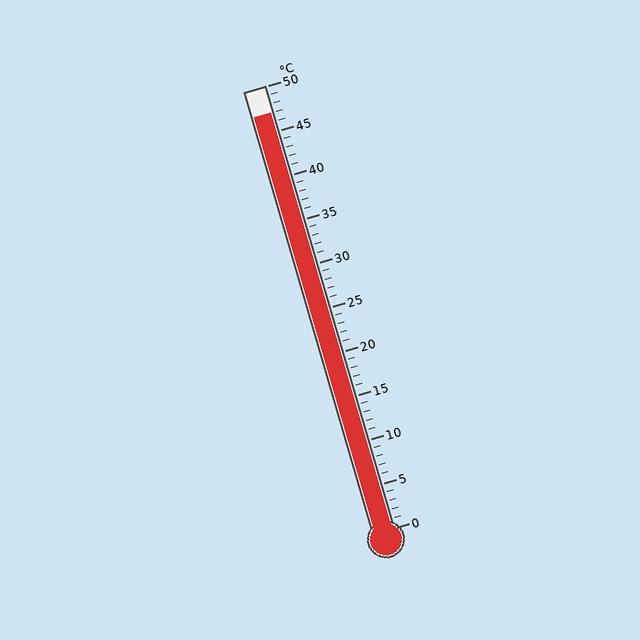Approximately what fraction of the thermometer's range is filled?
The thermometer is filled to approximately 95% of its range.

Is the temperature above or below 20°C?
The temperature is above 20°C.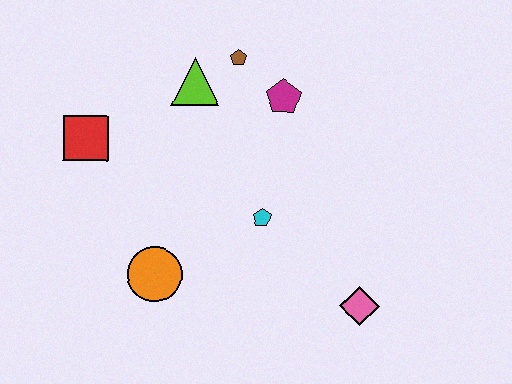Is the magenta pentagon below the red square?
No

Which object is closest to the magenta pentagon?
The brown pentagon is closest to the magenta pentagon.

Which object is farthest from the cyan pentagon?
The red square is farthest from the cyan pentagon.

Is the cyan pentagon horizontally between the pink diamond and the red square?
Yes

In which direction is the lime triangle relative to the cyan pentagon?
The lime triangle is above the cyan pentagon.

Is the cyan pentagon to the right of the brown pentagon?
Yes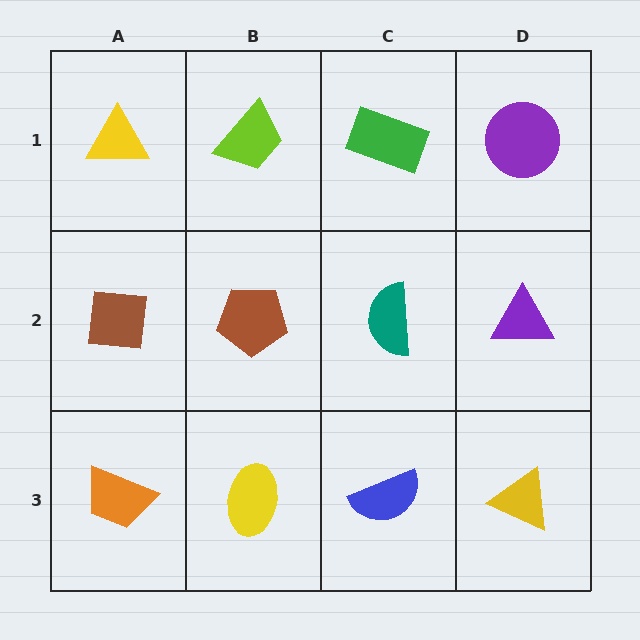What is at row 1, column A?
A yellow triangle.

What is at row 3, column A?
An orange trapezoid.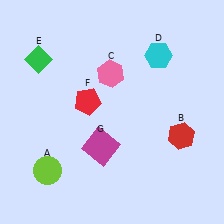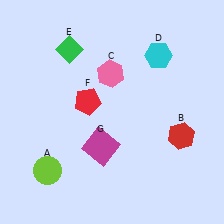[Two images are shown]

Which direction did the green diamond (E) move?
The green diamond (E) moved right.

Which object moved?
The green diamond (E) moved right.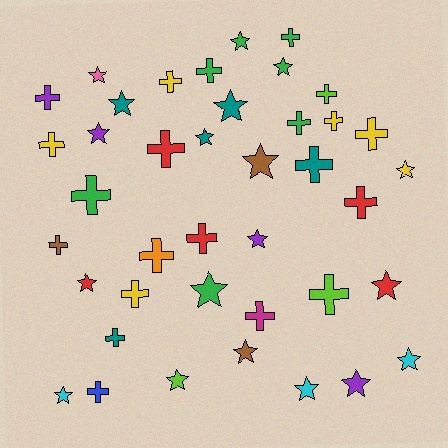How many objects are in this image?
There are 40 objects.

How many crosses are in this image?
There are 21 crosses.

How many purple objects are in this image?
There are 4 purple objects.